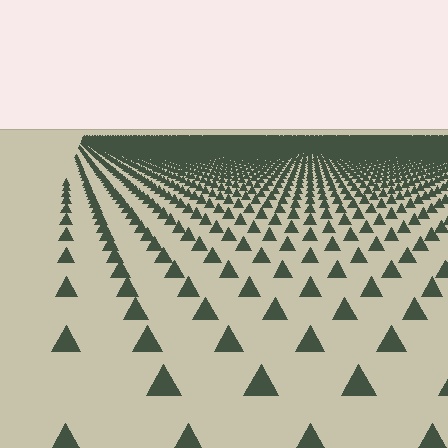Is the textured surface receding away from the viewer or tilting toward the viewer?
The surface is receding away from the viewer. Texture elements get smaller and denser toward the top.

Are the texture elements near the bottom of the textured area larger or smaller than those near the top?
Larger. Near the bottom, elements are closer to the viewer and appear at a bigger on-screen size.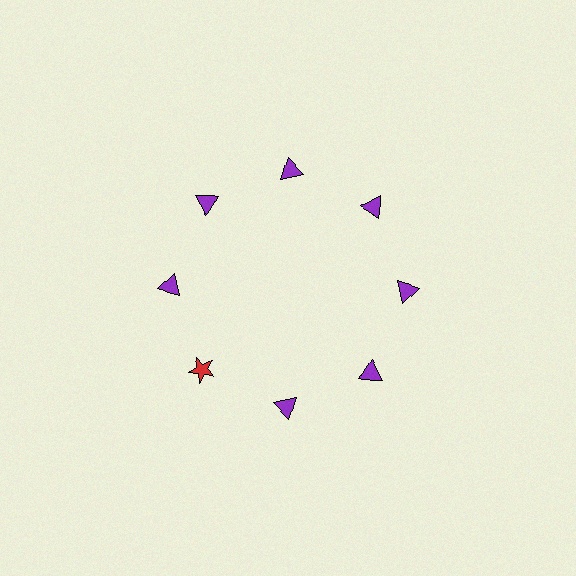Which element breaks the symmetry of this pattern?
The red star at roughly the 8 o'clock position breaks the symmetry. All other shapes are purple triangles.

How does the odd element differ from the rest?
It differs in both color (red instead of purple) and shape (star instead of triangle).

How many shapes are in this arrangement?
There are 8 shapes arranged in a ring pattern.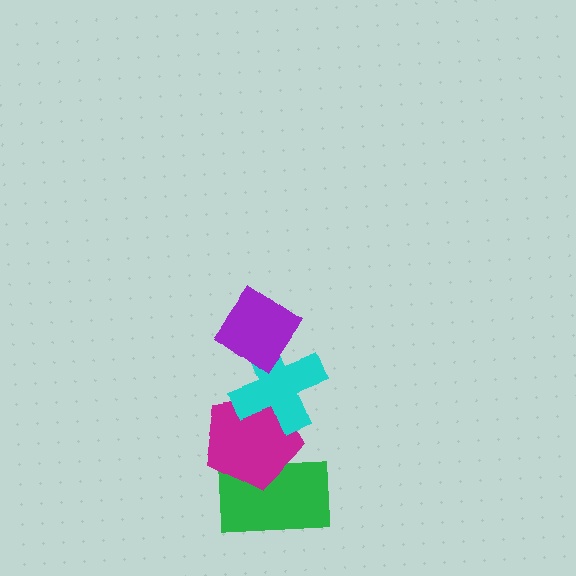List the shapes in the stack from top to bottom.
From top to bottom: the purple diamond, the cyan cross, the magenta pentagon, the green rectangle.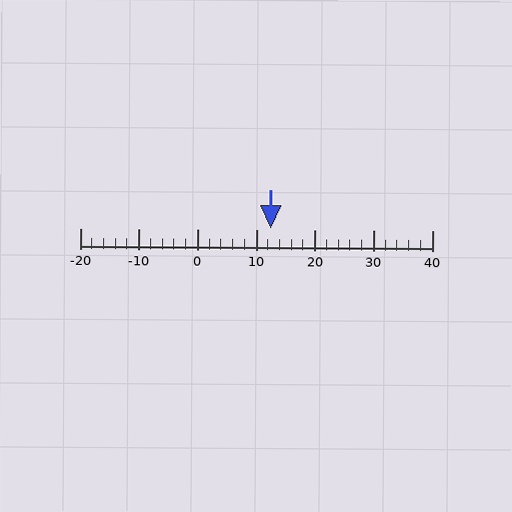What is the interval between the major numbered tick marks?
The major tick marks are spaced 10 units apart.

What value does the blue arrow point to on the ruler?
The blue arrow points to approximately 12.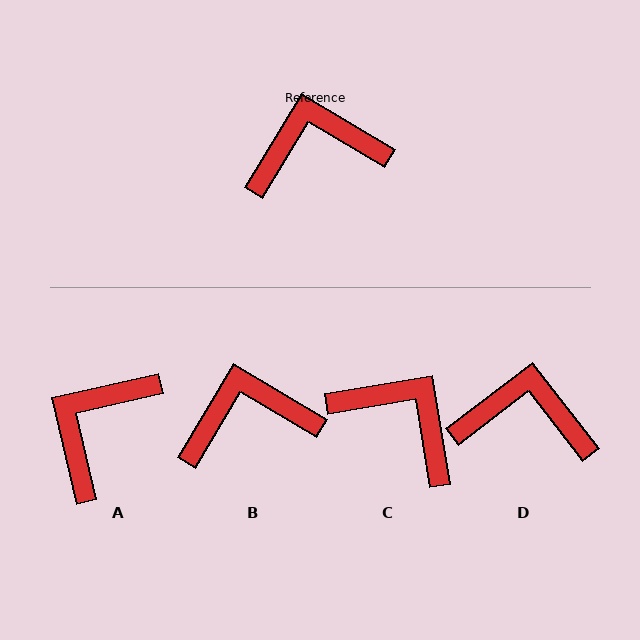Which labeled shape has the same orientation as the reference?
B.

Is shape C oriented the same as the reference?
No, it is off by about 50 degrees.